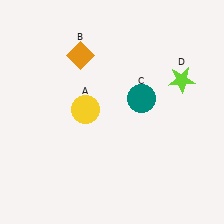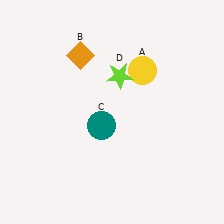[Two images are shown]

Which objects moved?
The objects that moved are: the yellow circle (A), the teal circle (C), the lime star (D).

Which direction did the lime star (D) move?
The lime star (D) moved left.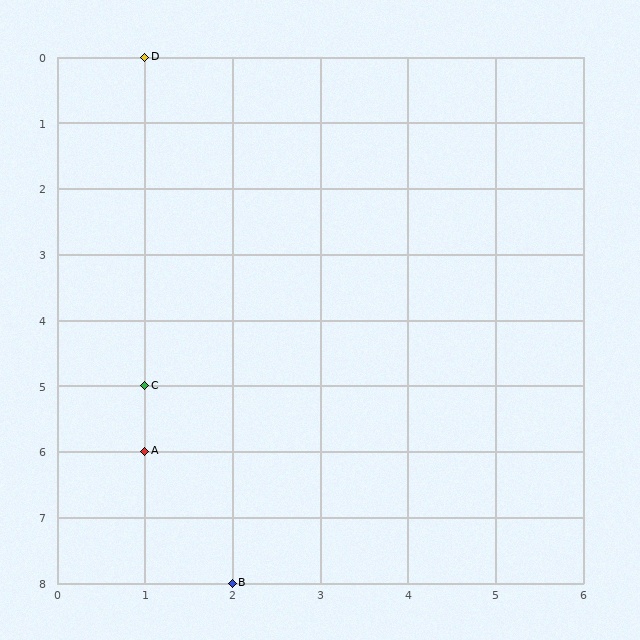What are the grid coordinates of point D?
Point D is at grid coordinates (1, 0).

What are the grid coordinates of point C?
Point C is at grid coordinates (1, 5).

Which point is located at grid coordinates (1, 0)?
Point D is at (1, 0).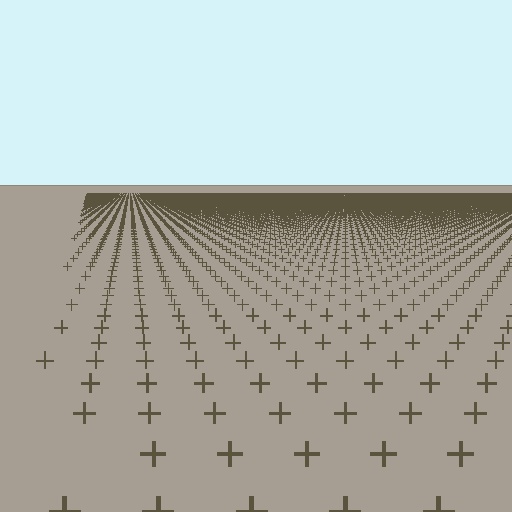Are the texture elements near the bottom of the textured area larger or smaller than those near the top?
Larger. Near the bottom, elements are closer to the viewer and appear at a bigger on-screen size.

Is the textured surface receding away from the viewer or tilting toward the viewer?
The surface is receding away from the viewer. Texture elements get smaller and denser toward the top.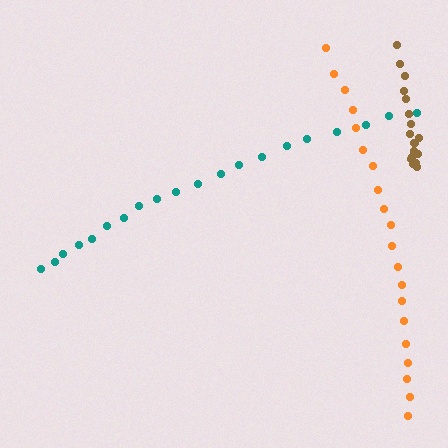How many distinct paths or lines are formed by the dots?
There are 3 distinct paths.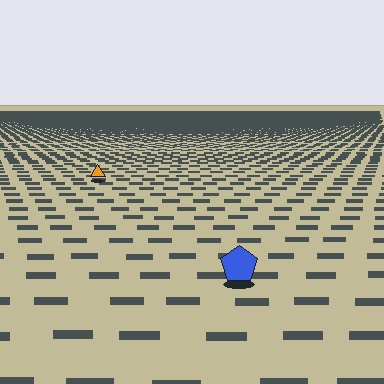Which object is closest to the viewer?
The blue pentagon is closest. The texture marks near it are larger and more spread out.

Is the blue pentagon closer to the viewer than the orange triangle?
Yes. The blue pentagon is closer — you can tell from the texture gradient: the ground texture is coarser near it.